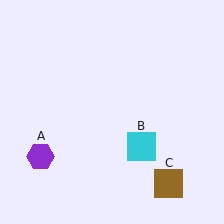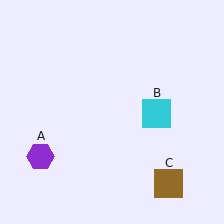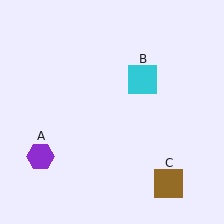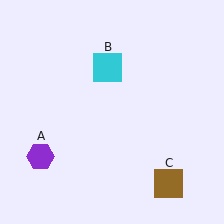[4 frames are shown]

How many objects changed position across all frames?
1 object changed position: cyan square (object B).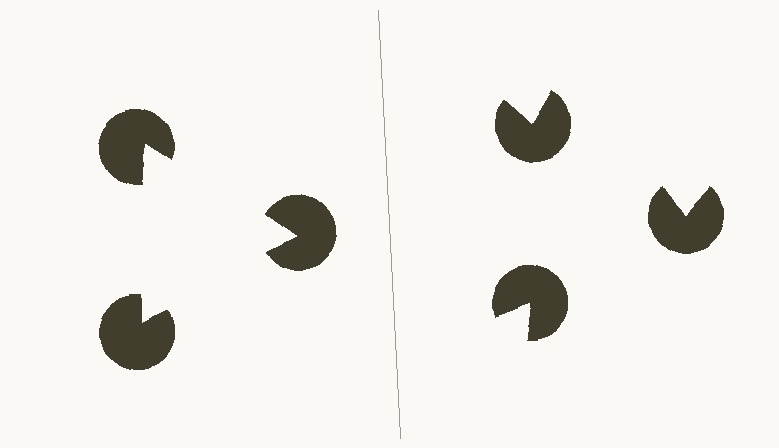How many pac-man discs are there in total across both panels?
6 — 3 on each side.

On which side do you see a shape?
An illusory triangle appears on the left side. On the right side the wedge cuts are rotated, so no coherent shape forms.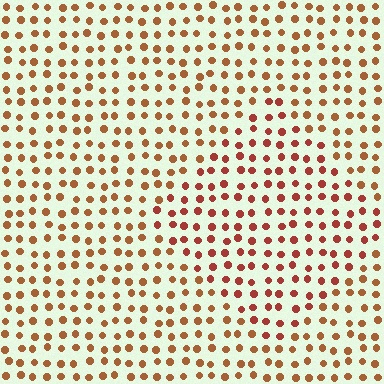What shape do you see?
I see a diamond.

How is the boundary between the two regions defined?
The boundary is defined purely by a slight shift in hue (about 22 degrees). Spacing, size, and orientation are identical on both sides.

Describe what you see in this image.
The image is filled with small brown elements in a uniform arrangement. A diamond-shaped region is visible where the elements are tinted to a slightly different hue, forming a subtle color boundary.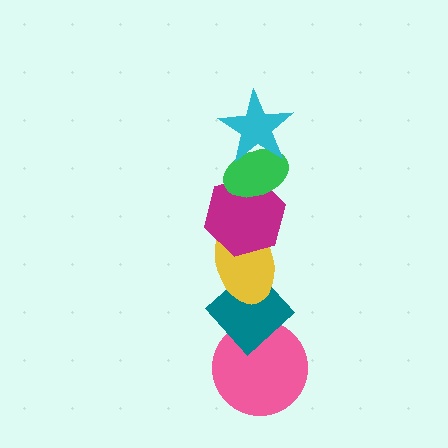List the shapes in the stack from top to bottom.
From top to bottom: the cyan star, the green ellipse, the magenta hexagon, the yellow ellipse, the teal diamond, the pink circle.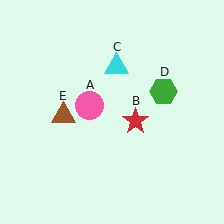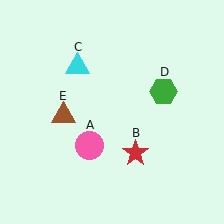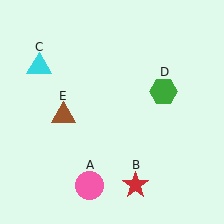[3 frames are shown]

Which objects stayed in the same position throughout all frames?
Green hexagon (object D) and brown triangle (object E) remained stationary.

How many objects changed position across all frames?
3 objects changed position: pink circle (object A), red star (object B), cyan triangle (object C).